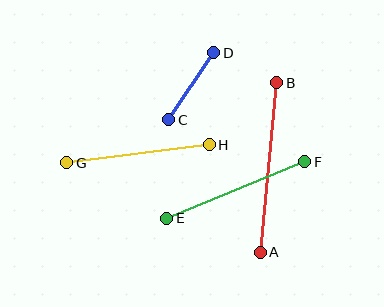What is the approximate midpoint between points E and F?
The midpoint is at approximately (236, 190) pixels.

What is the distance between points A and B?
The distance is approximately 170 pixels.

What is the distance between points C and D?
The distance is approximately 81 pixels.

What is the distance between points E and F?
The distance is approximately 149 pixels.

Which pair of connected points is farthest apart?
Points A and B are farthest apart.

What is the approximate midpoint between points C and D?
The midpoint is at approximately (191, 86) pixels.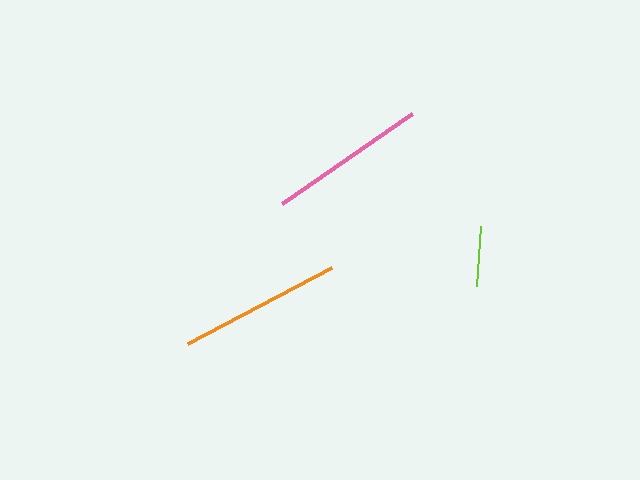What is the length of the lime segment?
The lime segment is approximately 60 pixels long.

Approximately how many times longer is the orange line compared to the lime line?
The orange line is approximately 2.7 times the length of the lime line.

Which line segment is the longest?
The orange line is the longest at approximately 162 pixels.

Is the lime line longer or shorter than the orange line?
The orange line is longer than the lime line.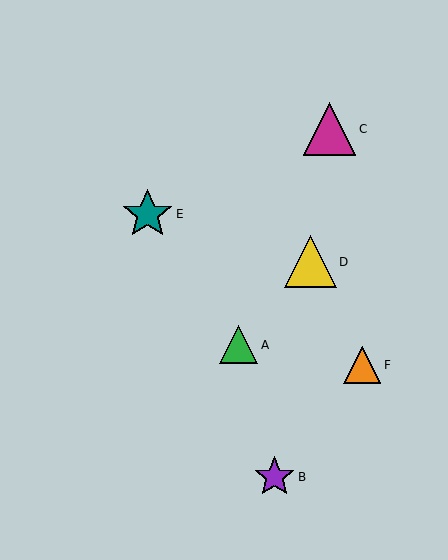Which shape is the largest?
The magenta triangle (labeled C) is the largest.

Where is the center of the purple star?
The center of the purple star is at (274, 477).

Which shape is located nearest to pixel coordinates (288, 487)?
The purple star (labeled B) at (274, 477) is nearest to that location.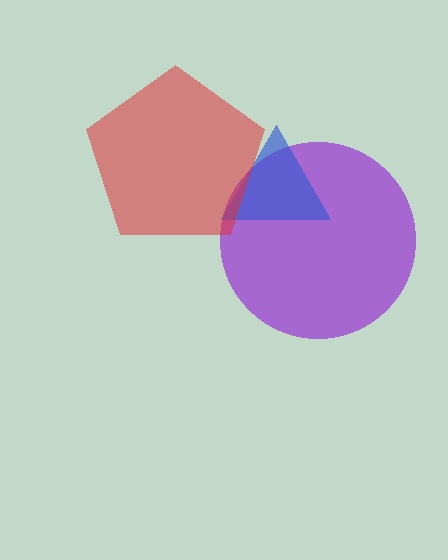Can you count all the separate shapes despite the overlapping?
Yes, there are 3 separate shapes.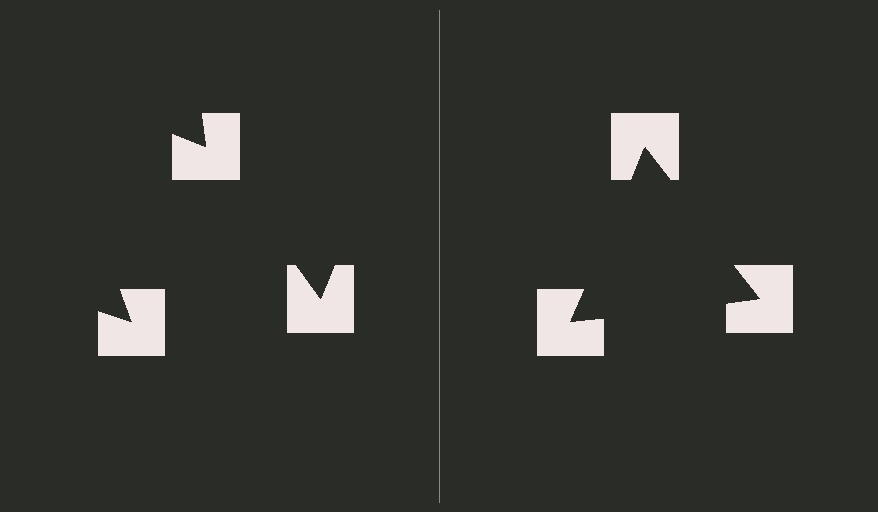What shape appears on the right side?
An illusory triangle.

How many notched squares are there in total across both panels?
6 — 3 on each side.